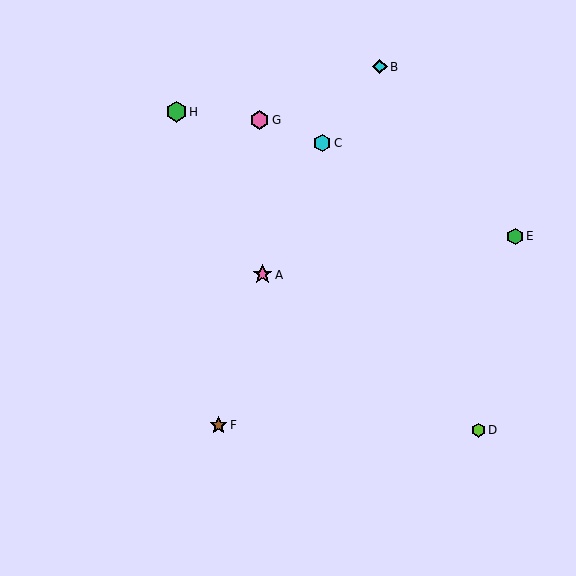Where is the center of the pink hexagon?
The center of the pink hexagon is at (259, 120).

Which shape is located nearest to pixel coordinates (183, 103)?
The green hexagon (labeled H) at (176, 112) is nearest to that location.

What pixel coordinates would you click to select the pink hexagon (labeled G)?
Click at (259, 120) to select the pink hexagon G.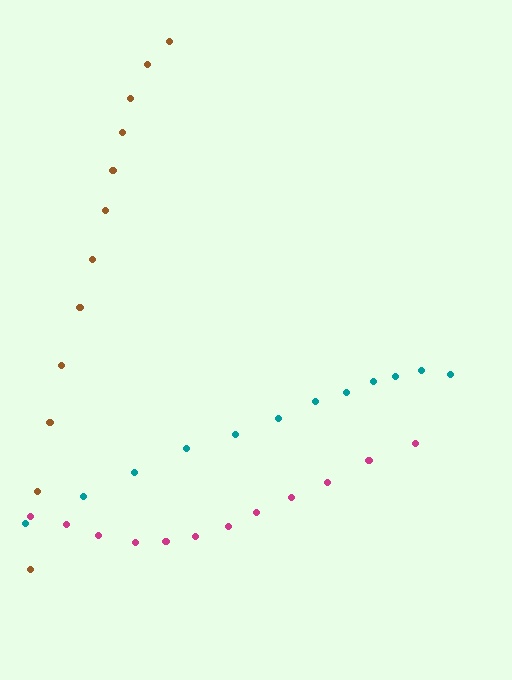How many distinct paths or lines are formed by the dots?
There are 3 distinct paths.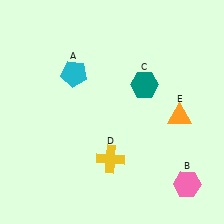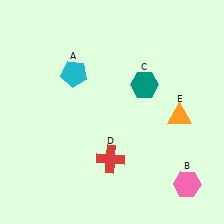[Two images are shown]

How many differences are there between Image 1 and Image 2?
There is 1 difference between the two images.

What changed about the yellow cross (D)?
In Image 1, D is yellow. In Image 2, it changed to red.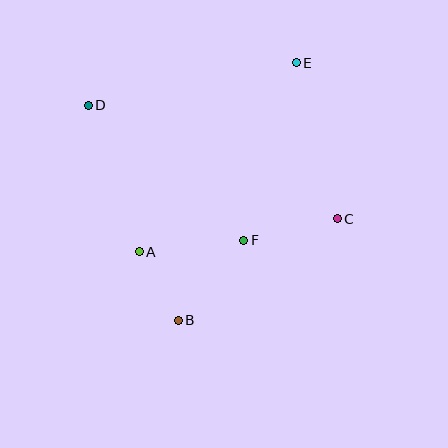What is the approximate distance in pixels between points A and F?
The distance between A and F is approximately 105 pixels.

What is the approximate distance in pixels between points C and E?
The distance between C and E is approximately 161 pixels.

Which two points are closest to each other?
Points A and B are closest to each other.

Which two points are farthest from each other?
Points B and E are farthest from each other.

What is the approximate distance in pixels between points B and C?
The distance between B and C is approximately 189 pixels.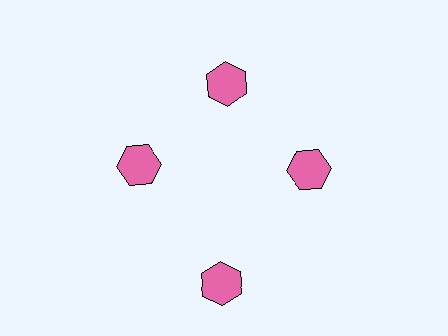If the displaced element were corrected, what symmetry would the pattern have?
It would have 4-fold rotational symmetry — the pattern would map onto itself every 90 degrees.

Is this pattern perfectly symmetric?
No. The 4 pink hexagons are arranged in a ring, but one element near the 6 o'clock position is pushed outward from the center, breaking the 4-fold rotational symmetry.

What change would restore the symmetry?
The symmetry would be restored by moving it inward, back onto the ring so that all 4 hexagons sit at equal angles and equal distance from the center.